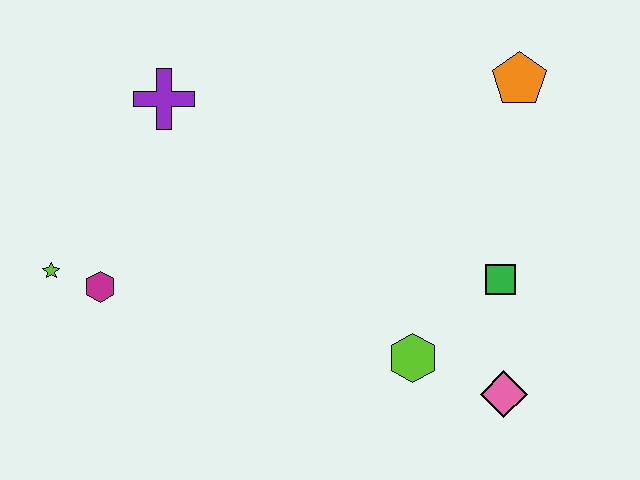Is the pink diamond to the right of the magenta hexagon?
Yes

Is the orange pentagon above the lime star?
Yes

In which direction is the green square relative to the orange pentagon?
The green square is below the orange pentagon.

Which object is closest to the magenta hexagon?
The lime star is closest to the magenta hexagon.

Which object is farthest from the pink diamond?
The lime star is farthest from the pink diamond.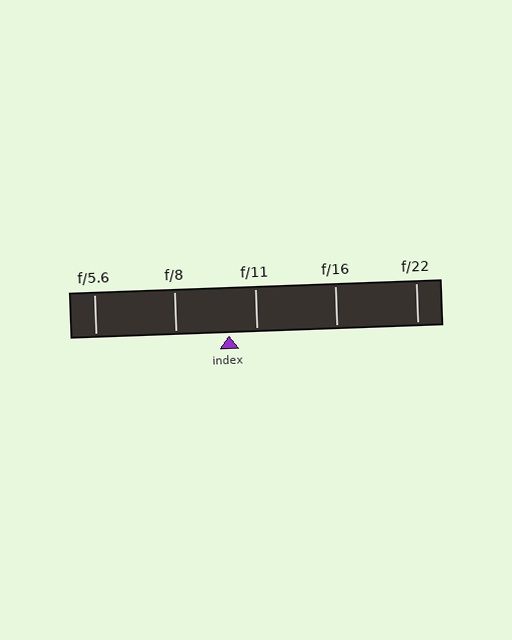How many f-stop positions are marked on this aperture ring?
There are 5 f-stop positions marked.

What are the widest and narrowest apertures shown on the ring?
The widest aperture shown is f/5.6 and the narrowest is f/22.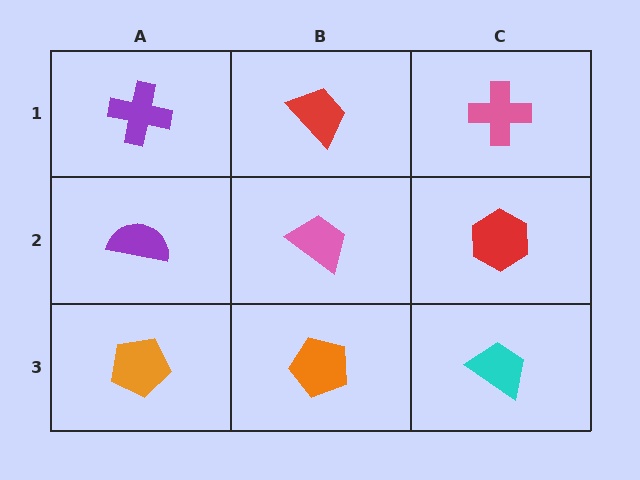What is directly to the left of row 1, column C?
A red trapezoid.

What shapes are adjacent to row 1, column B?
A pink trapezoid (row 2, column B), a purple cross (row 1, column A), a pink cross (row 1, column C).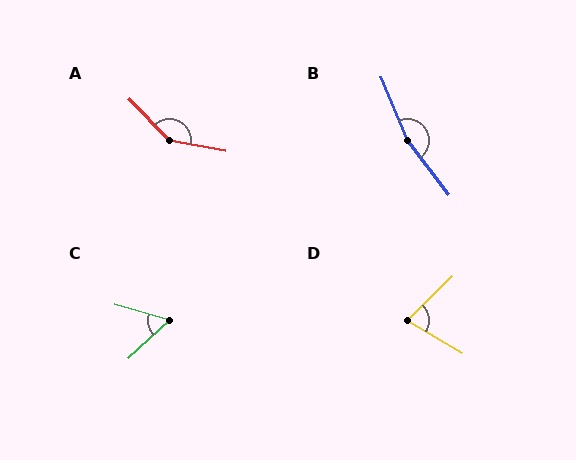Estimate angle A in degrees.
Approximately 145 degrees.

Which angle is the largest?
B, at approximately 165 degrees.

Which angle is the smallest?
C, at approximately 59 degrees.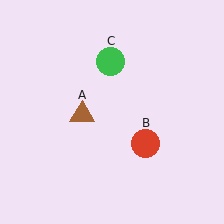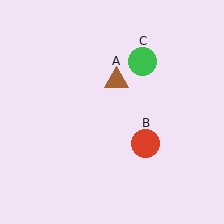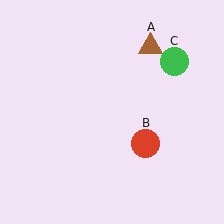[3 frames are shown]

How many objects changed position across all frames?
2 objects changed position: brown triangle (object A), green circle (object C).